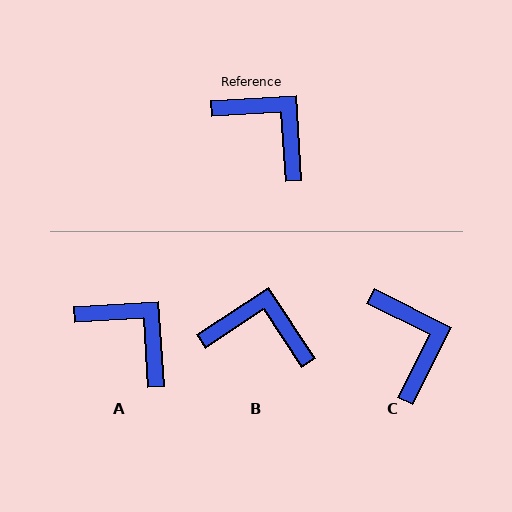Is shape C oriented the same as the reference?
No, it is off by about 30 degrees.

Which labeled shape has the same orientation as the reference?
A.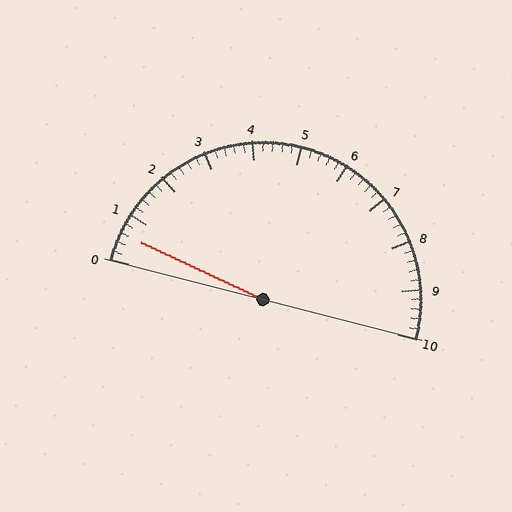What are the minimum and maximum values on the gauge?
The gauge ranges from 0 to 10.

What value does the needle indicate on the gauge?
The needle indicates approximately 0.6.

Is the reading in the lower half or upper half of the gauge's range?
The reading is in the lower half of the range (0 to 10).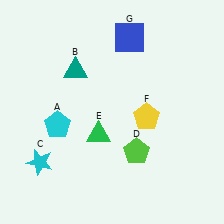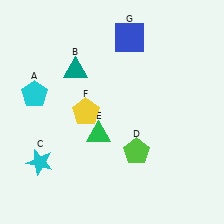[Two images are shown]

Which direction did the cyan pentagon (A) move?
The cyan pentagon (A) moved up.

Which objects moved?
The objects that moved are: the cyan pentagon (A), the yellow pentagon (F).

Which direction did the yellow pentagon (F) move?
The yellow pentagon (F) moved left.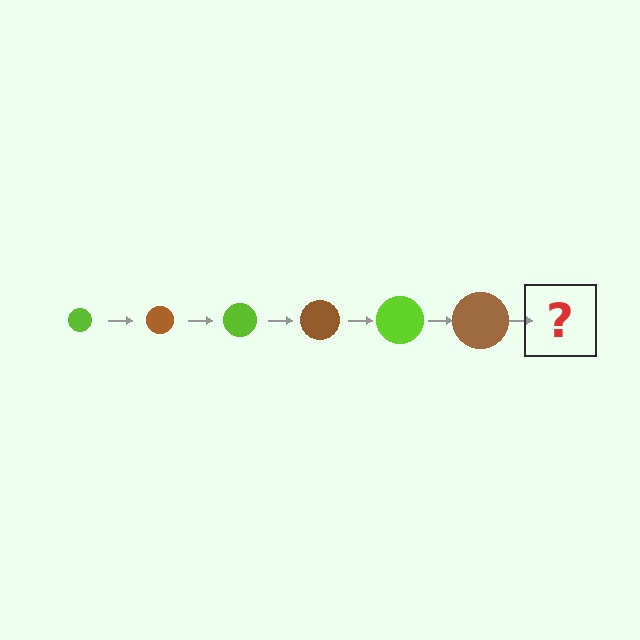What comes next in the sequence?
The next element should be a lime circle, larger than the previous one.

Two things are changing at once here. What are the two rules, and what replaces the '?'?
The two rules are that the circle grows larger each step and the color cycles through lime and brown. The '?' should be a lime circle, larger than the previous one.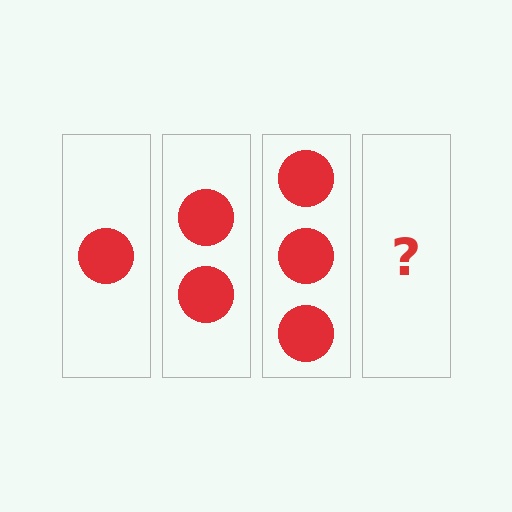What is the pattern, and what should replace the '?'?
The pattern is that each step adds one more circle. The '?' should be 4 circles.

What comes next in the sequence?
The next element should be 4 circles.